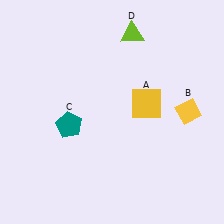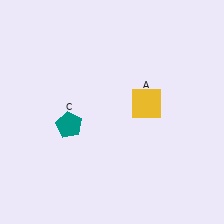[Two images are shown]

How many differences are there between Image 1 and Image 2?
There are 2 differences between the two images.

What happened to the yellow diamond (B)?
The yellow diamond (B) was removed in Image 2. It was in the top-right area of Image 1.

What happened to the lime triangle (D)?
The lime triangle (D) was removed in Image 2. It was in the top-right area of Image 1.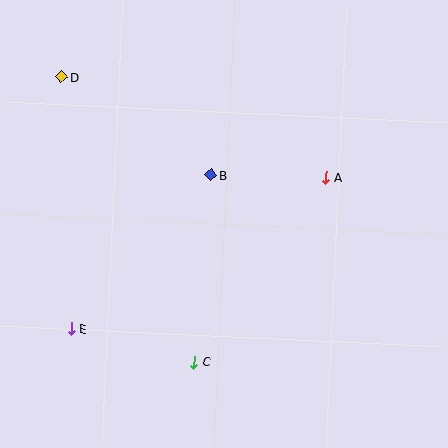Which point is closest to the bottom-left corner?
Point E is closest to the bottom-left corner.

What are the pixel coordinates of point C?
Point C is at (194, 362).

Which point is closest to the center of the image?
Point B at (211, 175) is closest to the center.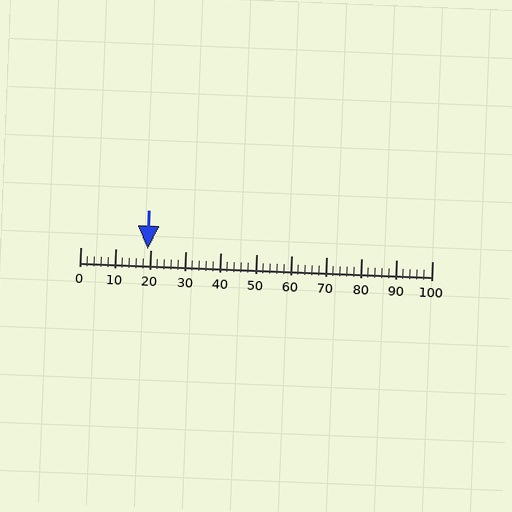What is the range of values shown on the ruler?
The ruler shows values from 0 to 100.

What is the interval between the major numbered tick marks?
The major tick marks are spaced 10 units apart.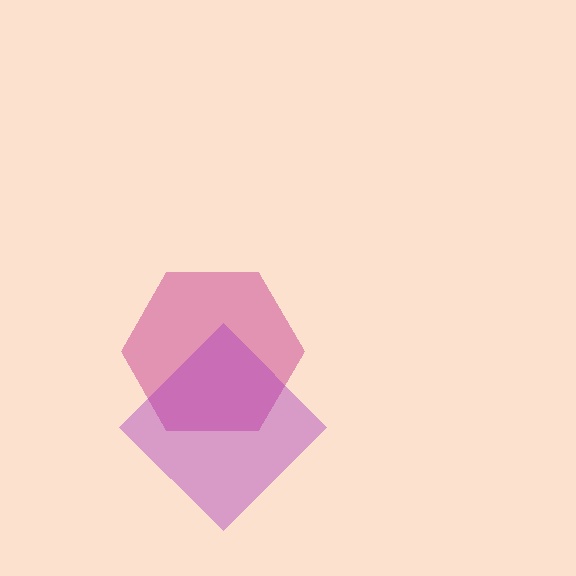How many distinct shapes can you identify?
There are 2 distinct shapes: a magenta hexagon, a purple diamond.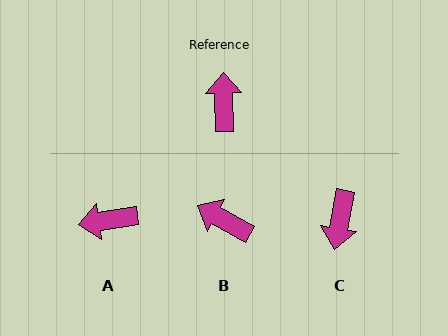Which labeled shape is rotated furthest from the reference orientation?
C, about 169 degrees away.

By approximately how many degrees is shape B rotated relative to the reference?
Approximately 60 degrees counter-clockwise.